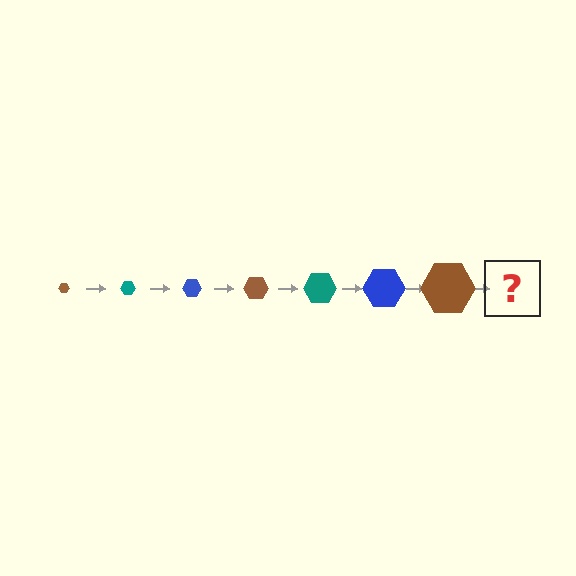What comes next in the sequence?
The next element should be a teal hexagon, larger than the previous one.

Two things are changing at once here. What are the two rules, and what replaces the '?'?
The two rules are that the hexagon grows larger each step and the color cycles through brown, teal, and blue. The '?' should be a teal hexagon, larger than the previous one.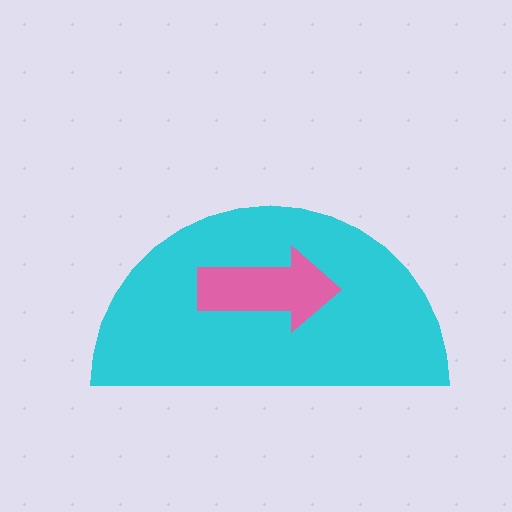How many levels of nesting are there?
2.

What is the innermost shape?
The pink arrow.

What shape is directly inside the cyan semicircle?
The pink arrow.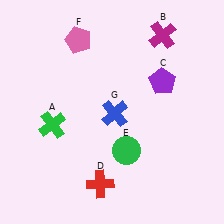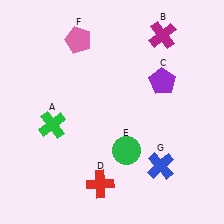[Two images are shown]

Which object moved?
The blue cross (G) moved down.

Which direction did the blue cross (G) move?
The blue cross (G) moved down.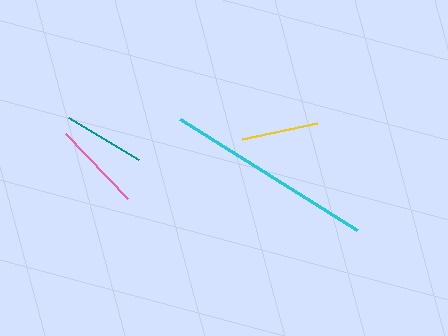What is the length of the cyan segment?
The cyan segment is approximately 209 pixels long.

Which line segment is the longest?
The cyan line is the longest at approximately 209 pixels.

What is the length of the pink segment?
The pink segment is approximately 91 pixels long.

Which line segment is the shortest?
The yellow line is the shortest at approximately 76 pixels.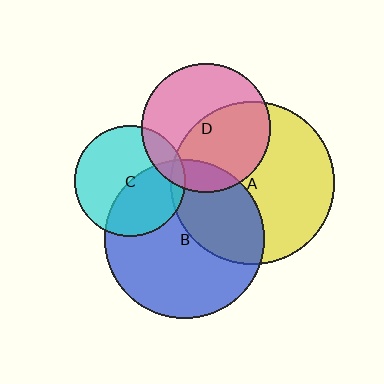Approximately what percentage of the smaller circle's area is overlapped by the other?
Approximately 40%.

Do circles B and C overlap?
Yes.